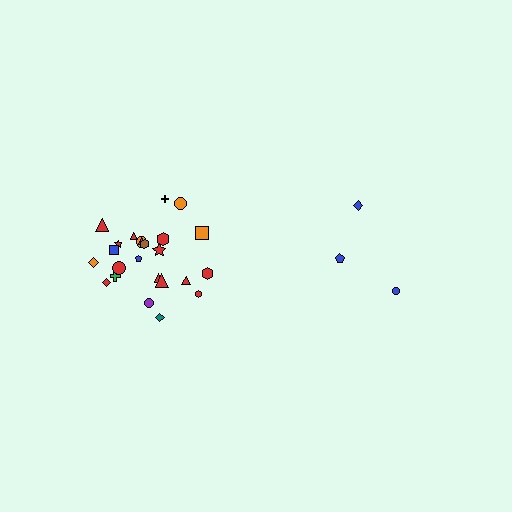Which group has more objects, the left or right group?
The left group.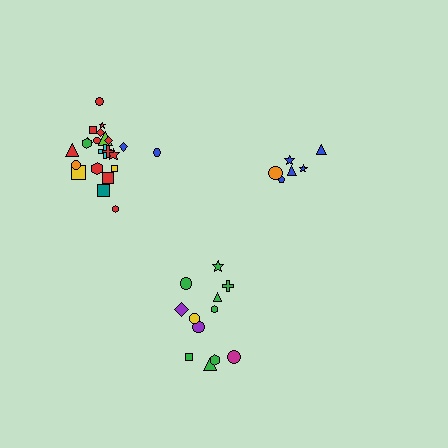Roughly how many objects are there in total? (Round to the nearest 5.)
Roughly 40 objects in total.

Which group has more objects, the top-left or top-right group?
The top-left group.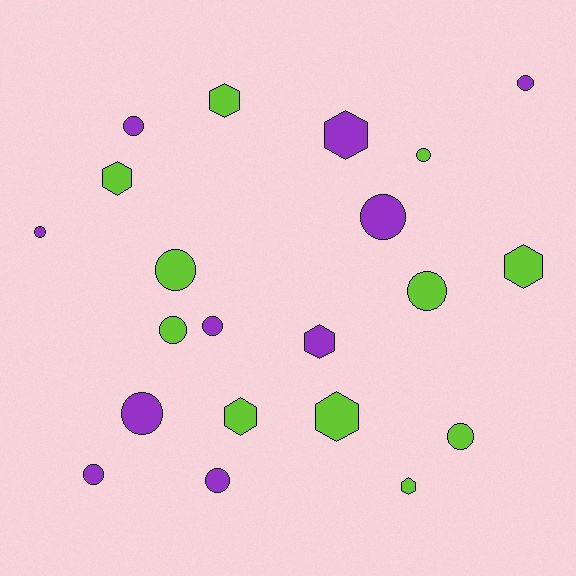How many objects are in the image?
There are 21 objects.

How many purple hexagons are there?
There are 2 purple hexagons.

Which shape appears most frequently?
Circle, with 13 objects.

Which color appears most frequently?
Lime, with 11 objects.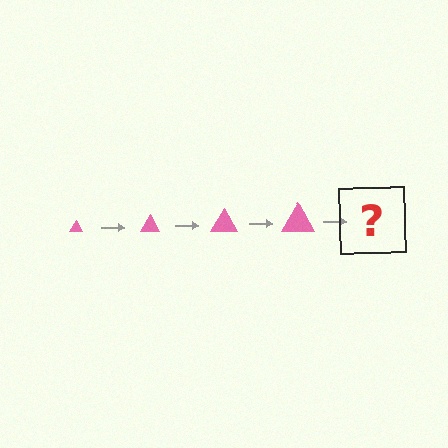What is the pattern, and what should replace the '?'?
The pattern is that the triangle gets progressively larger each step. The '?' should be a pink triangle, larger than the previous one.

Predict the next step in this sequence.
The next step is a pink triangle, larger than the previous one.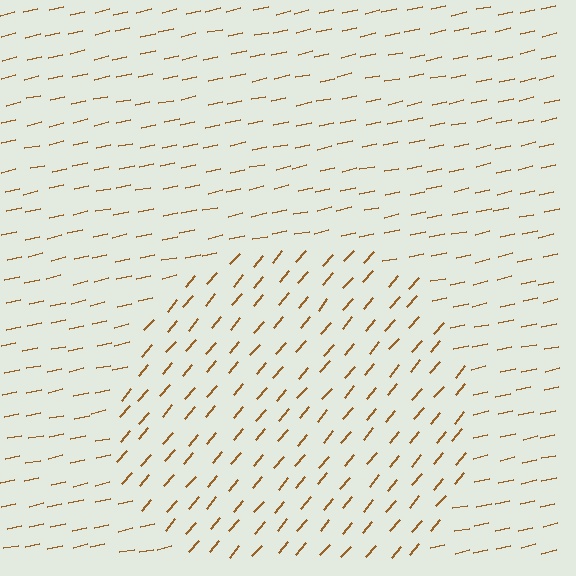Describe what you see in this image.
The image is filled with small brown line segments. A circle region in the image has lines oriented differently from the surrounding lines, creating a visible texture boundary.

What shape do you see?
I see a circle.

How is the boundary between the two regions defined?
The boundary is defined purely by a change in line orientation (approximately 37 degrees difference). All lines are the same color and thickness.